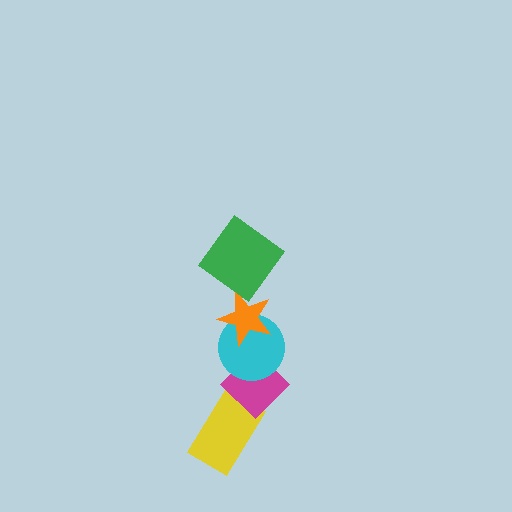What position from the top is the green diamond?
The green diamond is 1st from the top.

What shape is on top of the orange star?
The green diamond is on top of the orange star.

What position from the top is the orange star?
The orange star is 2nd from the top.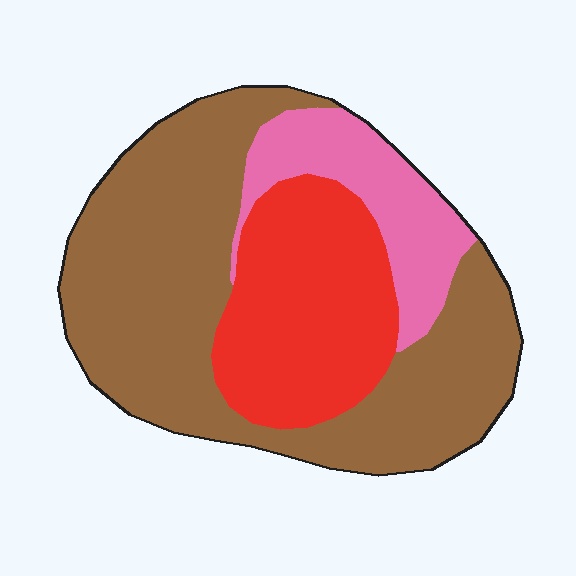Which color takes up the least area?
Pink, at roughly 15%.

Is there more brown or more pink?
Brown.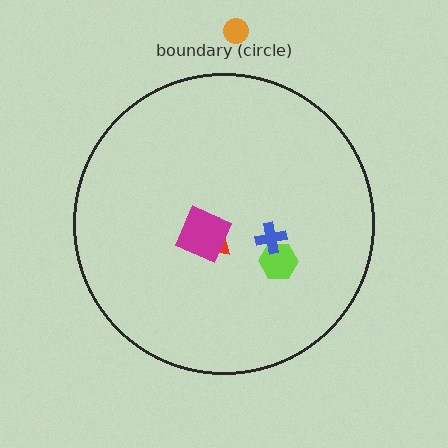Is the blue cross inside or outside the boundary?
Inside.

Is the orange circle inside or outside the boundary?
Outside.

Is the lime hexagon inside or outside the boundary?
Inside.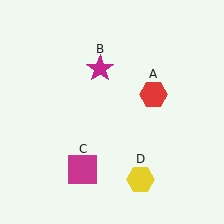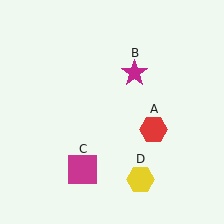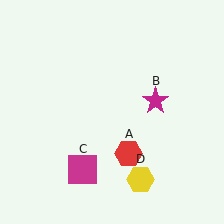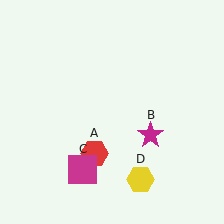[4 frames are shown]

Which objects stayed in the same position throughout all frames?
Magenta square (object C) and yellow hexagon (object D) remained stationary.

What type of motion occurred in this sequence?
The red hexagon (object A), magenta star (object B) rotated clockwise around the center of the scene.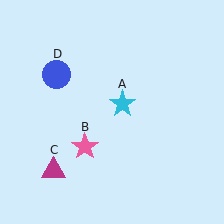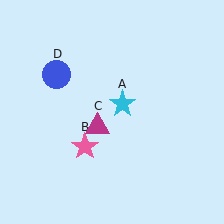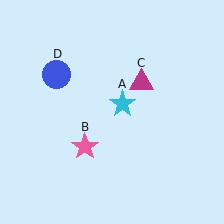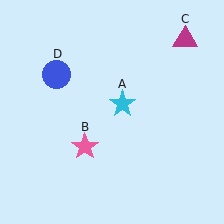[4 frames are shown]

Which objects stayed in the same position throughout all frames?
Cyan star (object A) and pink star (object B) and blue circle (object D) remained stationary.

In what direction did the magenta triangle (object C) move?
The magenta triangle (object C) moved up and to the right.